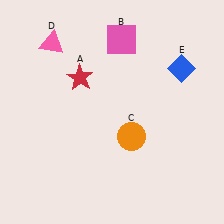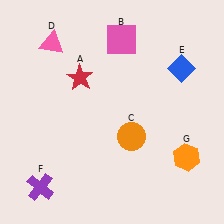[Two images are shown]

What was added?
A purple cross (F), an orange hexagon (G) were added in Image 2.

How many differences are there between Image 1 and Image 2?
There are 2 differences between the two images.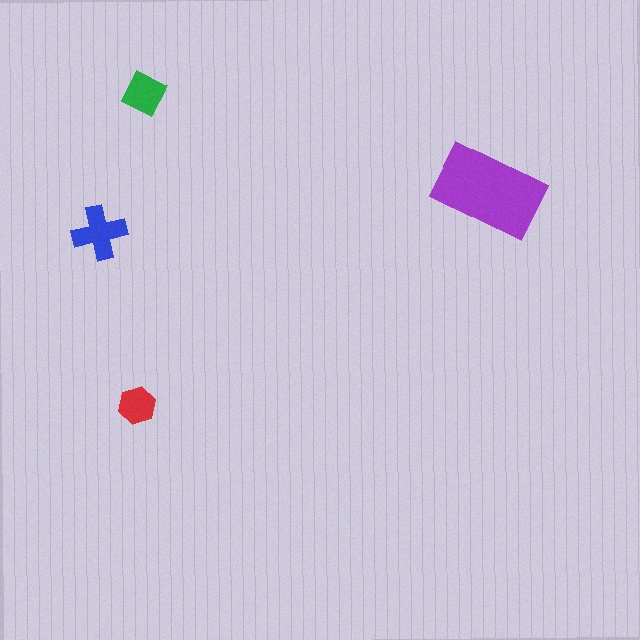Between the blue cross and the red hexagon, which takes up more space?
The blue cross.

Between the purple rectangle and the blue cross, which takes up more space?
The purple rectangle.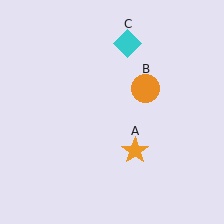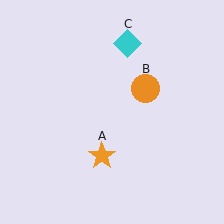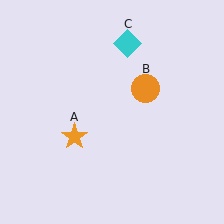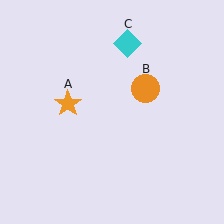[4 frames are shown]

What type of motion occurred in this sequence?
The orange star (object A) rotated clockwise around the center of the scene.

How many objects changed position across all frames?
1 object changed position: orange star (object A).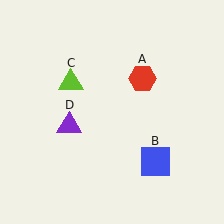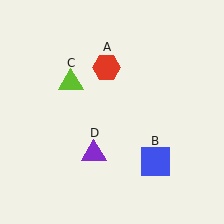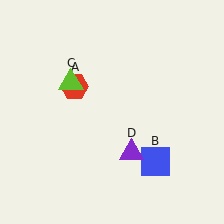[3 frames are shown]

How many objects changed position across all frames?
2 objects changed position: red hexagon (object A), purple triangle (object D).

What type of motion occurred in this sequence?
The red hexagon (object A), purple triangle (object D) rotated counterclockwise around the center of the scene.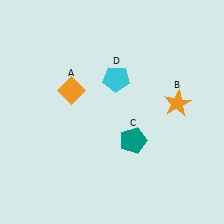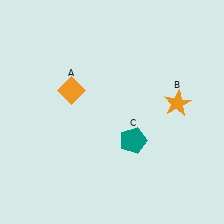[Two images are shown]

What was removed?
The cyan pentagon (D) was removed in Image 2.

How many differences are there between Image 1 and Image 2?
There is 1 difference between the two images.